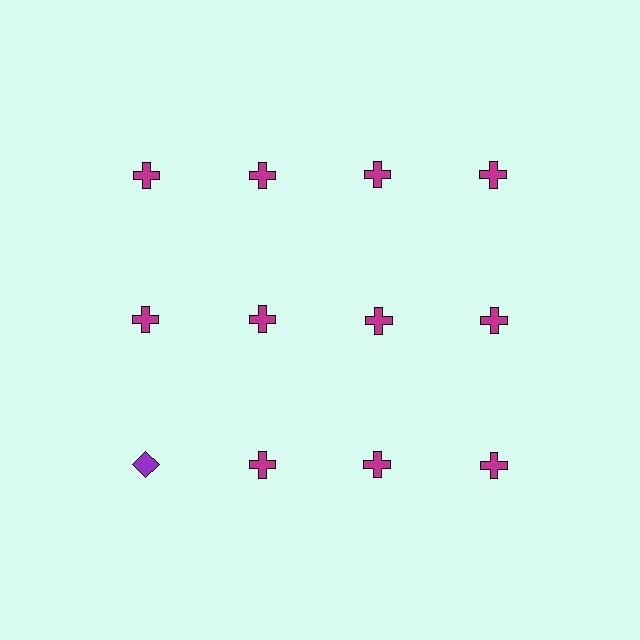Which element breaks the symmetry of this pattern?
The purple diamond in the third row, leftmost column breaks the symmetry. All other shapes are magenta crosses.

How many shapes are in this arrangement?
There are 12 shapes arranged in a grid pattern.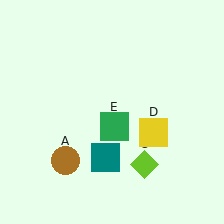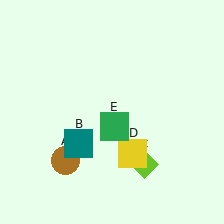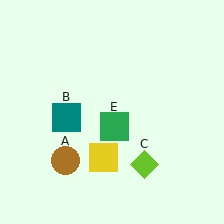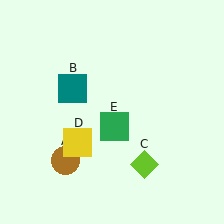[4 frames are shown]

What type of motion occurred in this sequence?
The teal square (object B), yellow square (object D) rotated clockwise around the center of the scene.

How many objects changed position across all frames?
2 objects changed position: teal square (object B), yellow square (object D).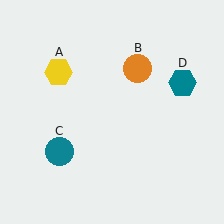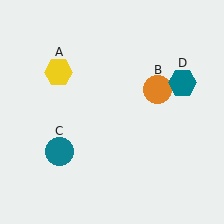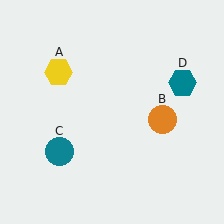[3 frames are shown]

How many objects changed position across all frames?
1 object changed position: orange circle (object B).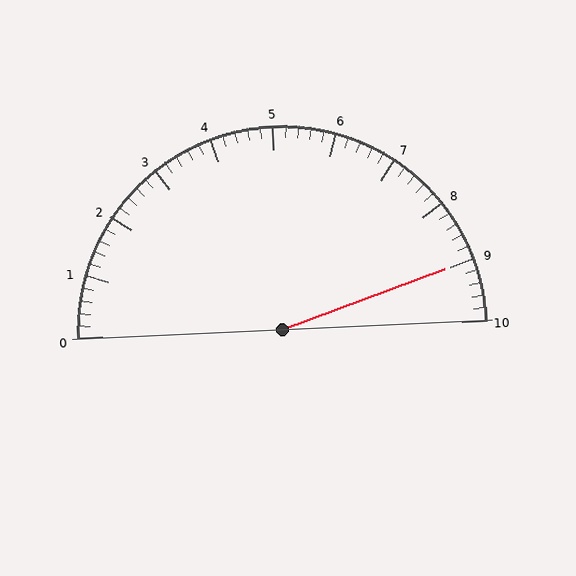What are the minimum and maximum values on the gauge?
The gauge ranges from 0 to 10.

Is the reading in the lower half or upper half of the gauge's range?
The reading is in the upper half of the range (0 to 10).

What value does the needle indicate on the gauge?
The needle indicates approximately 9.0.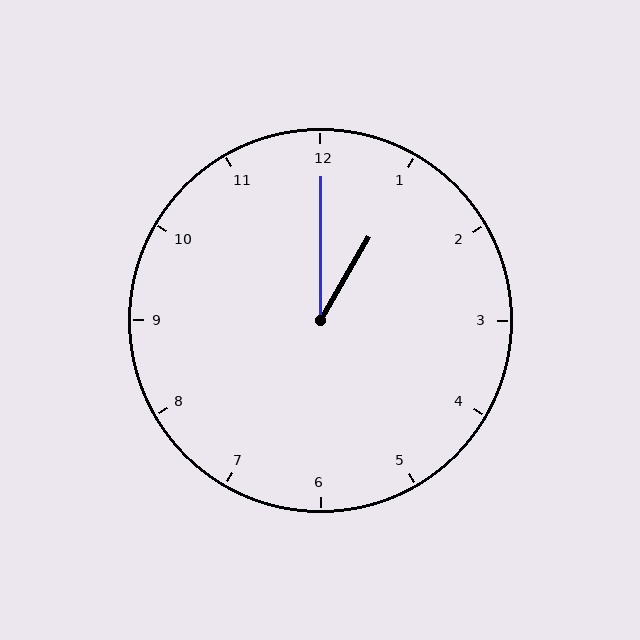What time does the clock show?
1:00.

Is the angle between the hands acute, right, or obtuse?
It is acute.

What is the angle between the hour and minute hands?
Approximately 30 degrees.